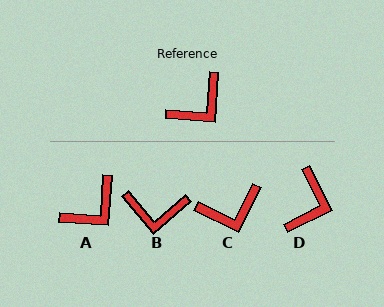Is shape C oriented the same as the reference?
No, it is off by about 23 degrees.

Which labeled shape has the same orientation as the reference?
A.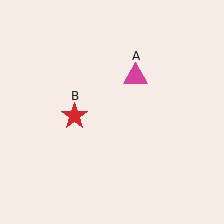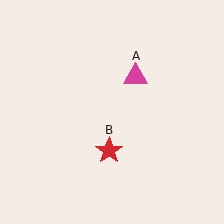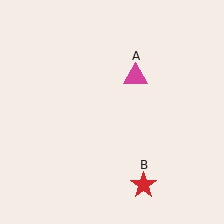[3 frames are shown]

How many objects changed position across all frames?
1 object changed position: red star (object B).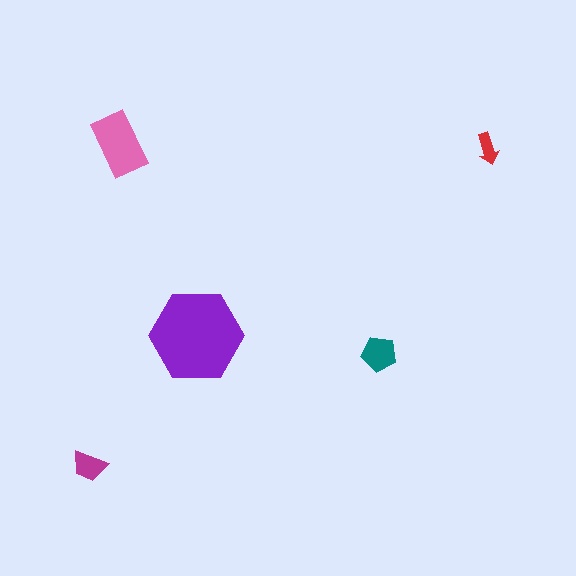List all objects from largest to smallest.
The purple hexagon, the pink rectangle, the teal pentagon, the magenta trapezoid, the red arrow.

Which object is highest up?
The pink rectangle is topmost.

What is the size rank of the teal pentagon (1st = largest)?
3rd.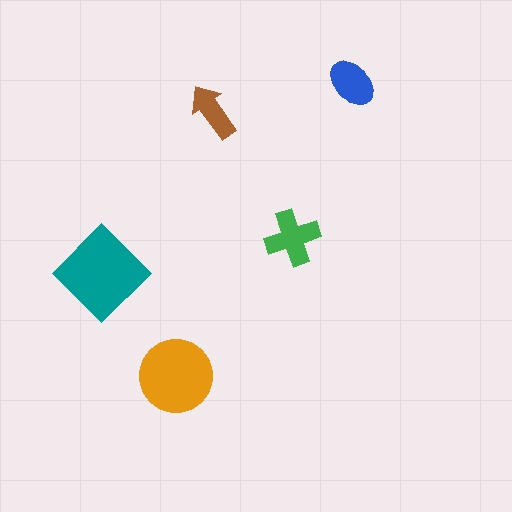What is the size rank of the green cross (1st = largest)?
3rd.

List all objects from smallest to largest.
The brown arrow, the blue ellipse, the green cross, the orange circle, the teal diamond.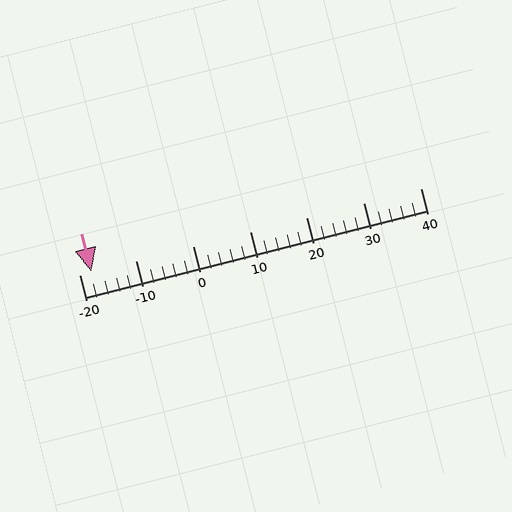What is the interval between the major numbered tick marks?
The major tick marks are spaced 10 units apart.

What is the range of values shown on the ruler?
The ruler shows values from -20 to 40.